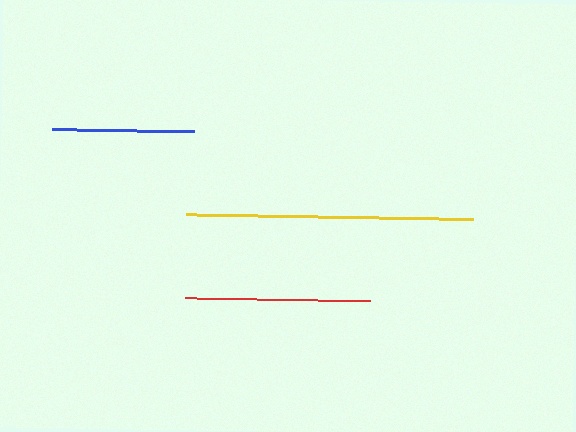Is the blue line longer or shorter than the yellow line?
The yellow line is longer than the blue line.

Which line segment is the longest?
The yellow line is the longest at approximately 287 pixels.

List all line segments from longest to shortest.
From longest to shortest: yellow, red, blue.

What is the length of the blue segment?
The blue segment is approximately 142 pixels long.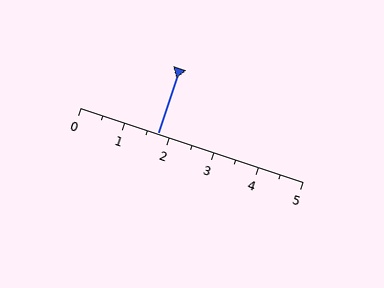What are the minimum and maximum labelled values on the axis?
The axis runs from 0 to 5.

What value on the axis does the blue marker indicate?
The marker indicates approximately 1.8.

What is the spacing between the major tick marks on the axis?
The major ticks are spaced 1 apart.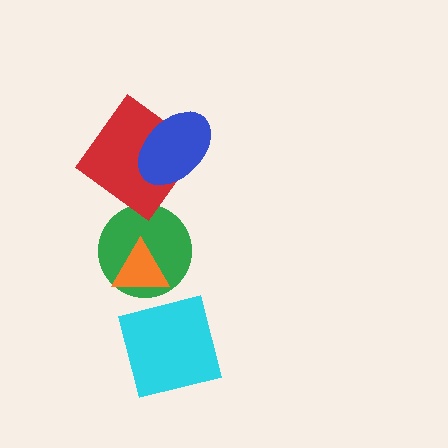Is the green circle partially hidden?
Yes, it is partially covered by another shape.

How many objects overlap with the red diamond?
1 object overlaps with the red diamond.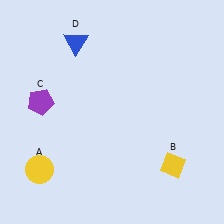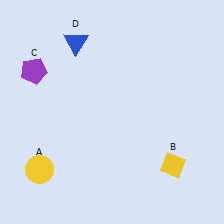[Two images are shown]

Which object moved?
The purple pentagon (C) moved up.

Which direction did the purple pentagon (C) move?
The purple pentagon (C) moved up.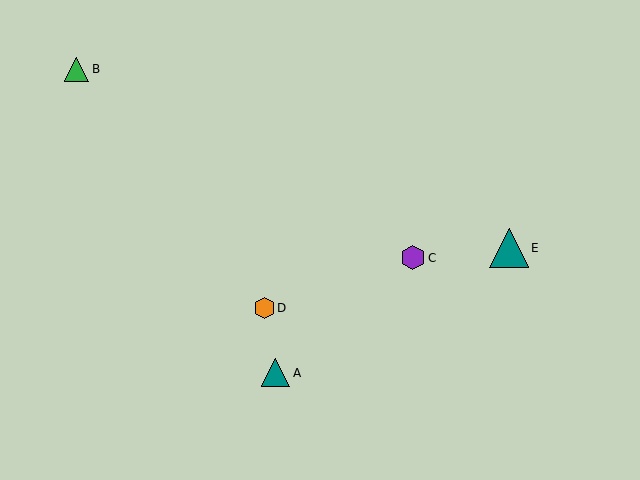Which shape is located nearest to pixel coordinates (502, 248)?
The teal triangle (labeled E) at (509, 248) is nearest to that location.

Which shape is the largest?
The teal triangle (labeled E) is the largest.